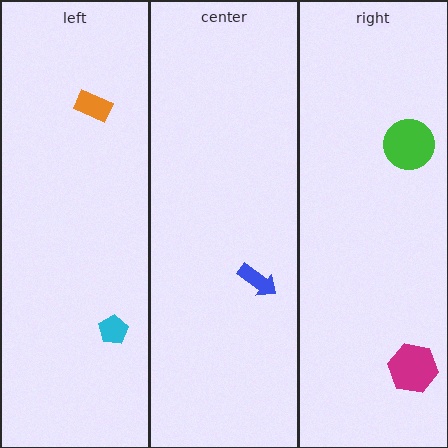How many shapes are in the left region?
2.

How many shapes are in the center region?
1.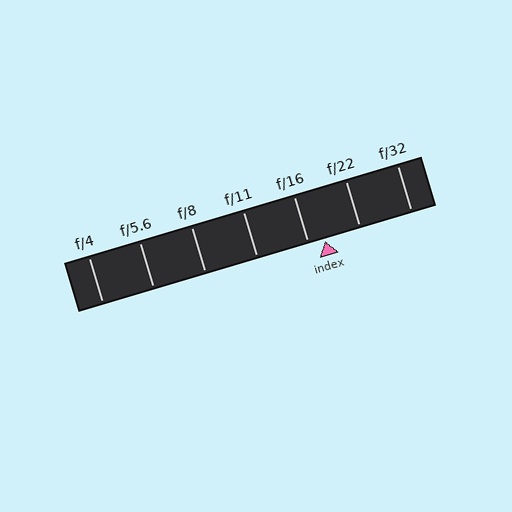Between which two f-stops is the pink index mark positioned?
The index mark is between f/16 and f/22.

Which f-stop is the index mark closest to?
The index mark is closest to f/16.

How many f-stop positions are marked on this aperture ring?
There are 7 f-stop positions marked.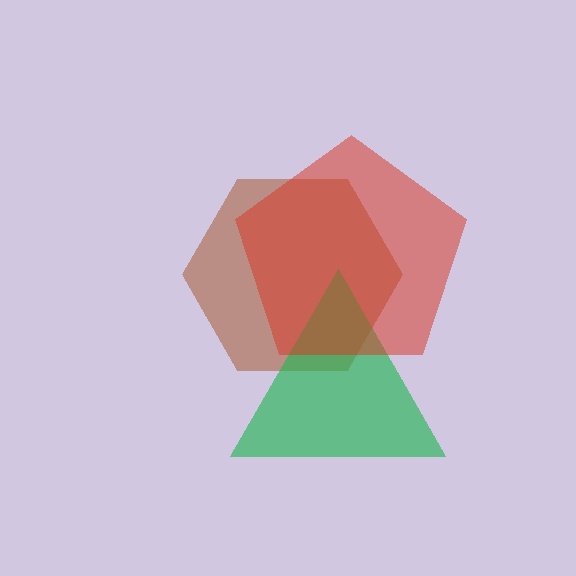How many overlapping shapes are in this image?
There are 3 overlapping shapes in the image.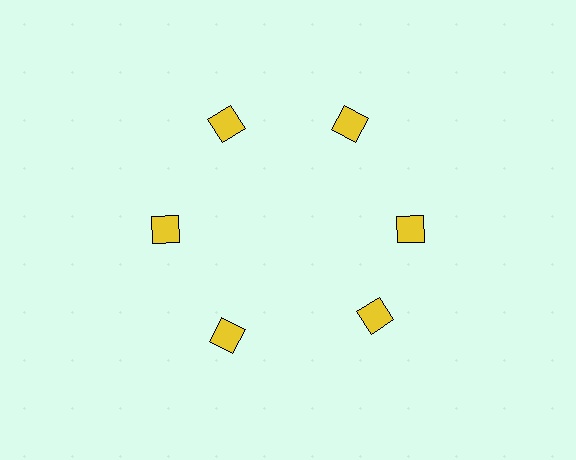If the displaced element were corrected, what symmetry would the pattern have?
It would have 6-fold rotational symmetry — the pattern would map onto itself every 60 degrees.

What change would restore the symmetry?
The symmetry would be restored by rotating it back into even spacing with its neighbors so that all 6 diamonds sit at equal angles and equal distance from the center.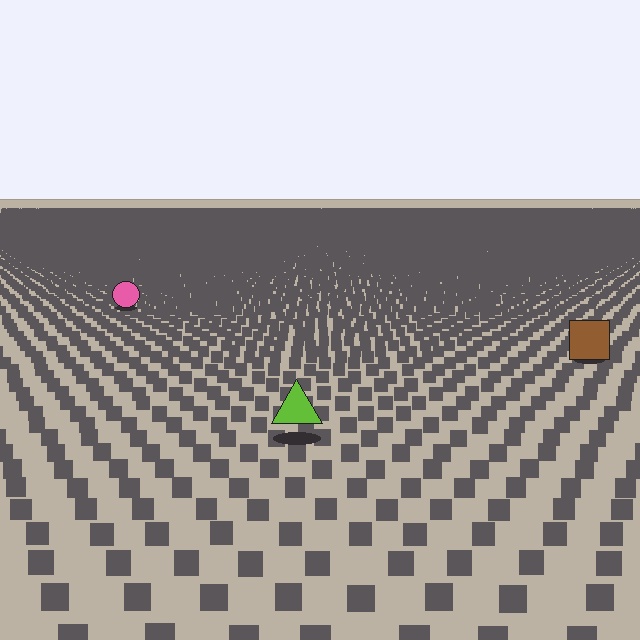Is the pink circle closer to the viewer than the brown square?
No. The brown square is closer — you can tell from the texture gradient: the ground texture is coarser near it.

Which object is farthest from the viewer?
The pink circle is farthest from the viewer. It appears smaller and the ground texture around it is denser.